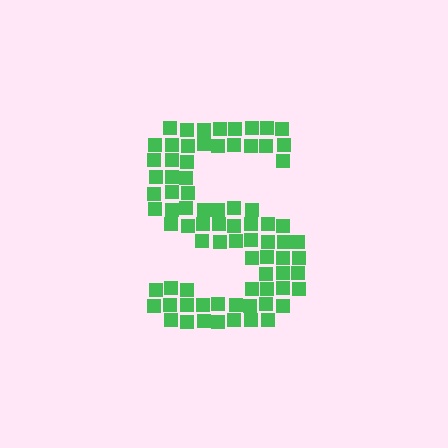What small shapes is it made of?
It is made of small squares.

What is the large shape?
The large shape is the letter S.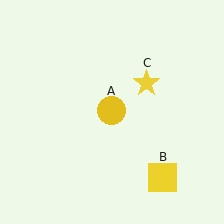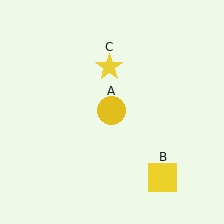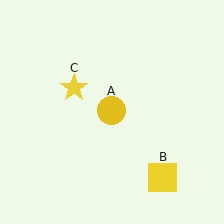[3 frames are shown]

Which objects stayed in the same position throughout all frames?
Yellow circle (object A) and yellow square (object B) remained stationary.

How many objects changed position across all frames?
1 object changed position: yellow star (object C).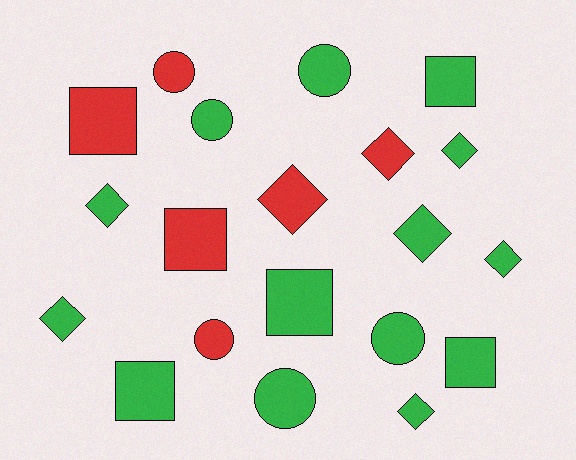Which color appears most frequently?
Green, with 14 objects.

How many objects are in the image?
There are 20 objects.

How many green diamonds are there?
There are 6 green diamonds.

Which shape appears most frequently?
Diamond, with 8 objects.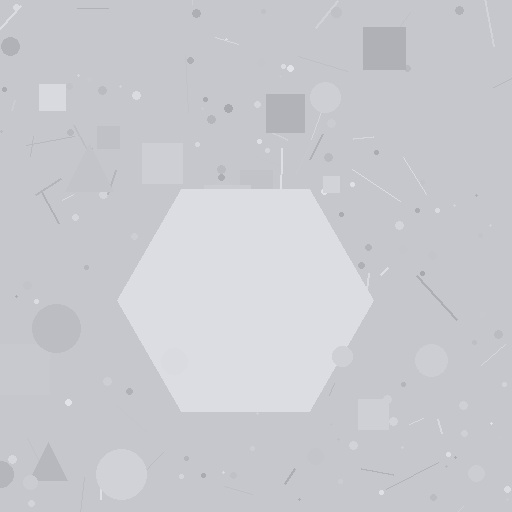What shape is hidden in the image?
A hexagon is hidden in the image.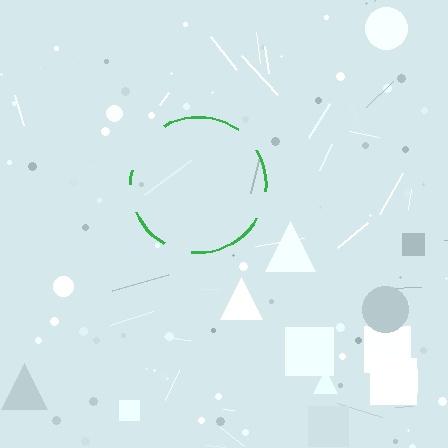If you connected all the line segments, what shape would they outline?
They would outline a circle.